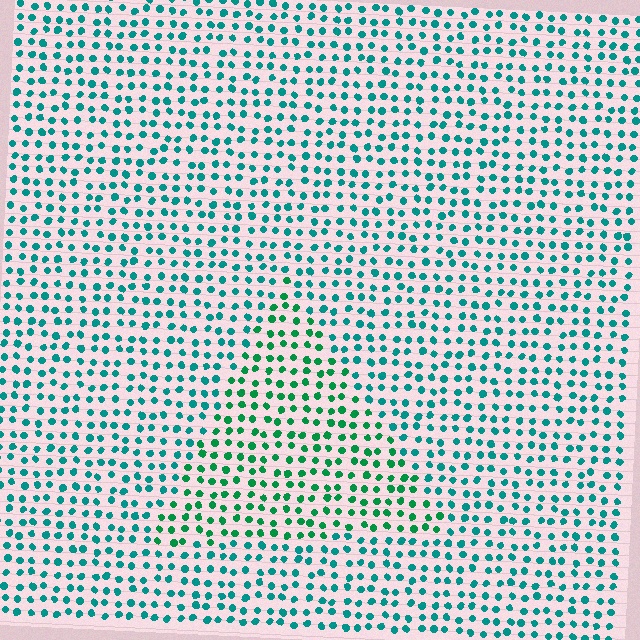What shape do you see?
I see a triangle.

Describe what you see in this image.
The image is filled with small teal elements in a uniform arrangement. A triangle-shaped region is visible where the elements are tinted to a slightly different hue, forming a subtle color boundary.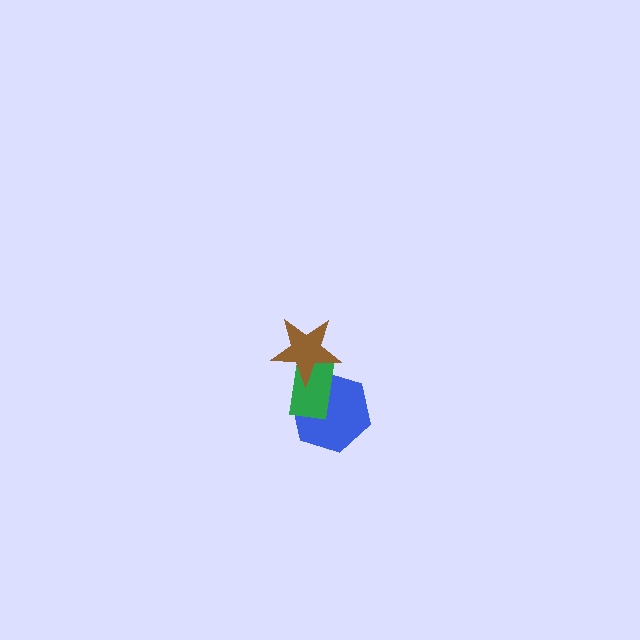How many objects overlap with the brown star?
2 objects overlap with the brown star.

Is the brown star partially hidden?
No, no other shape covers it.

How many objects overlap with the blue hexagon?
2 objects overlap with the blue hexagon.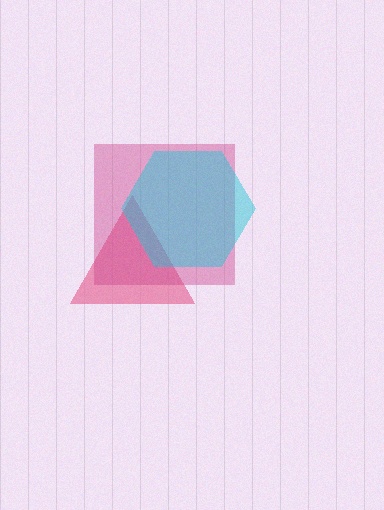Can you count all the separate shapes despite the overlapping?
Yes, there are 3 separate shapes.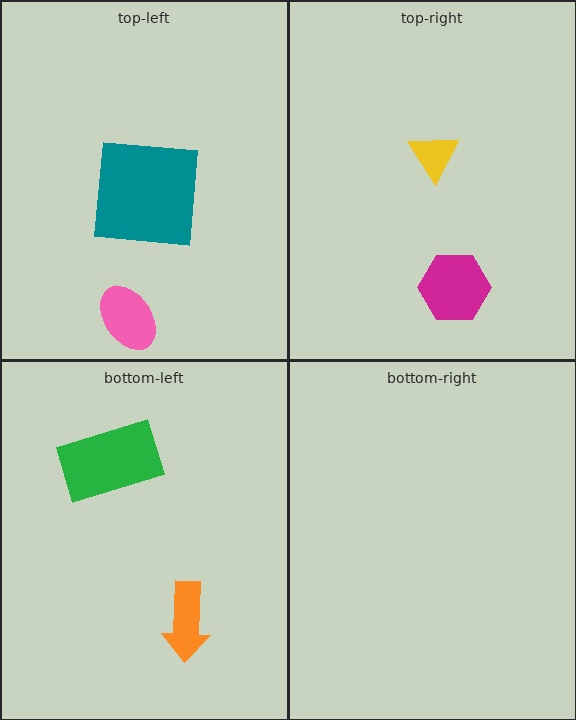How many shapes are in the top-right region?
2.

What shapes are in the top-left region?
The teal square, the pink ellipse.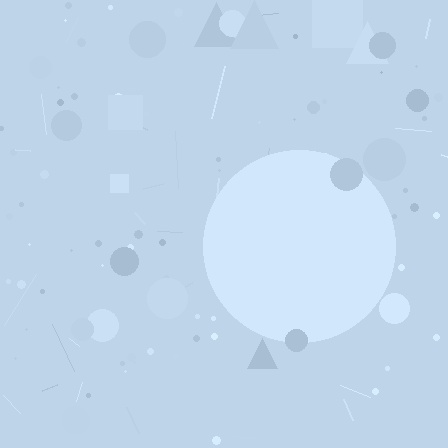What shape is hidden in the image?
A circle is hidden in the image.